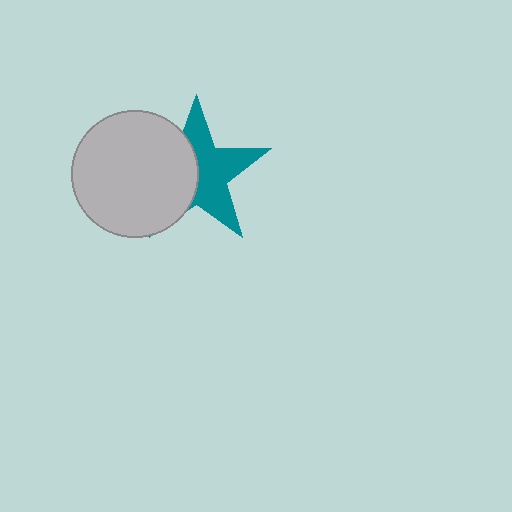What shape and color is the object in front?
The object in front is a light gray circle.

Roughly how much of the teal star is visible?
About half of it is visible (roughly 55%).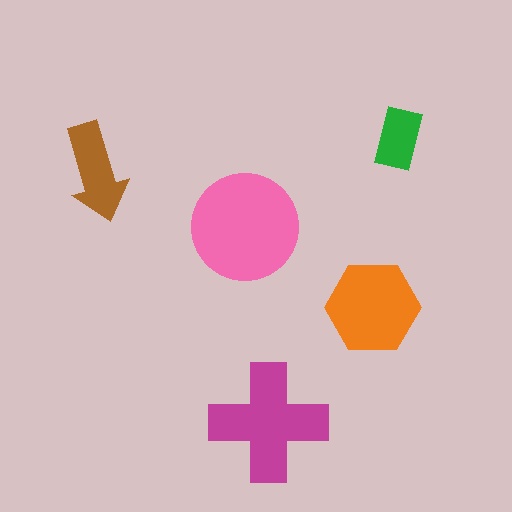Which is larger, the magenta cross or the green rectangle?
The magenta cross.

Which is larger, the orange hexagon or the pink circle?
The pink circle.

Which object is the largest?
The pink circle.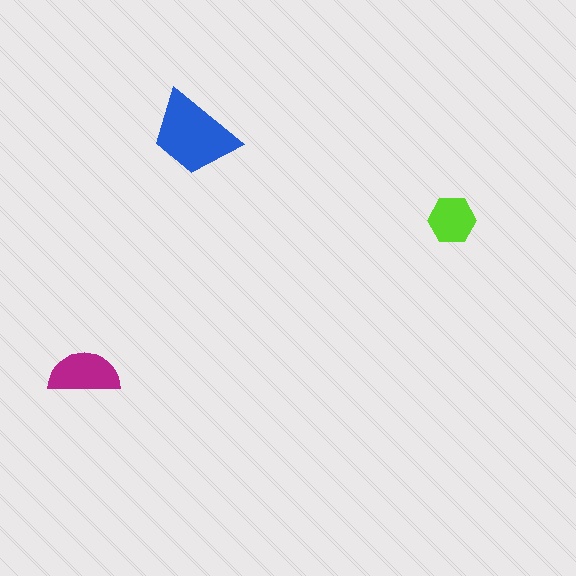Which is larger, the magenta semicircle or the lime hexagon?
The magenta semicircle.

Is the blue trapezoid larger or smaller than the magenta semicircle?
Larger.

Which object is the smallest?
The lime hexagon.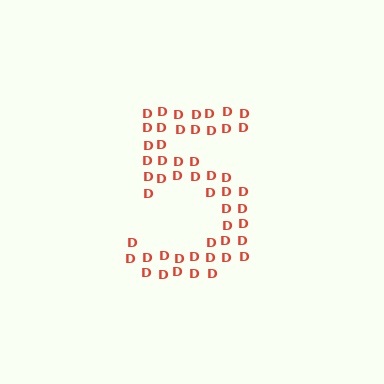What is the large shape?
The large shape is the digit 5.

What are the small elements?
The small elements are letter D's.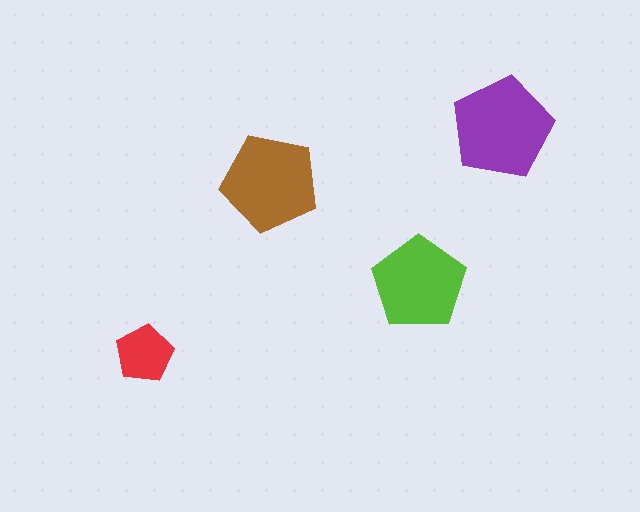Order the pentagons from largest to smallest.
the purple one, the brown one, the lime one, the red one.